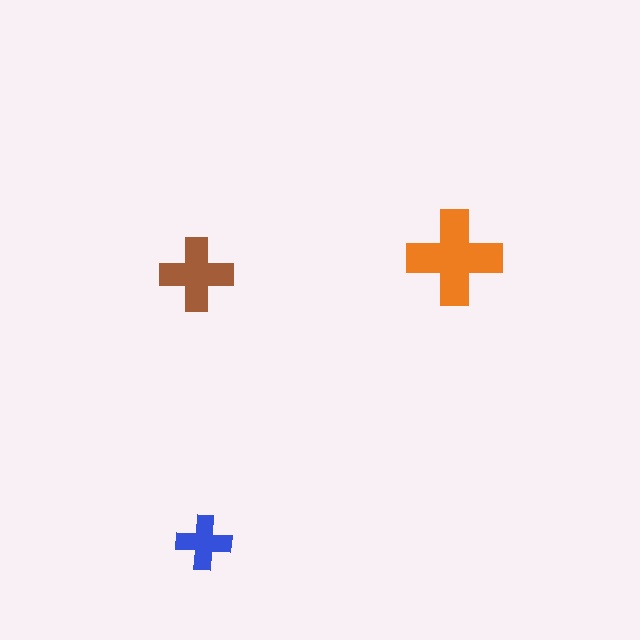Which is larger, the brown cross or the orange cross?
The orange one.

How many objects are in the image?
There are 3 objects in the image.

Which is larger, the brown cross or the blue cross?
The brown one.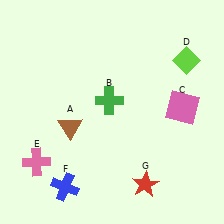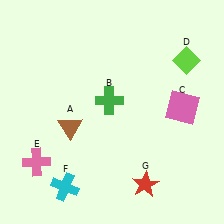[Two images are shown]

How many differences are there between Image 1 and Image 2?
There is 1 difference between the two images.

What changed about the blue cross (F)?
In Image 1, F is blue. In Image 2, it changed to cyan.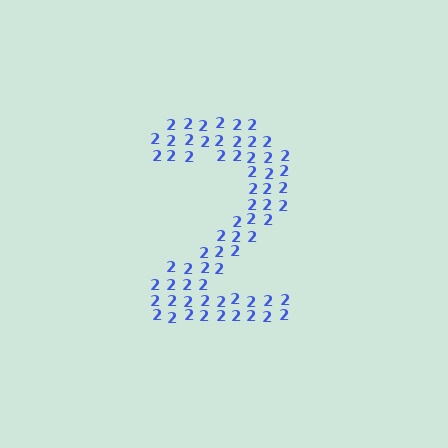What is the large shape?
The large shape is the digit 2.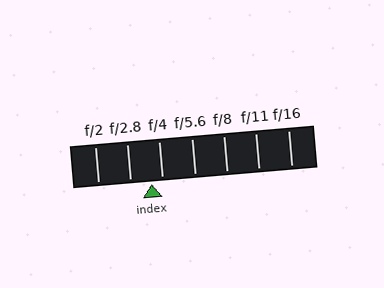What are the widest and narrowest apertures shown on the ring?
The widest aperture shown is f/2 and the narrowest is f/16.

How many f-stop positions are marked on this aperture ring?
There are 7 f-stop positions marked.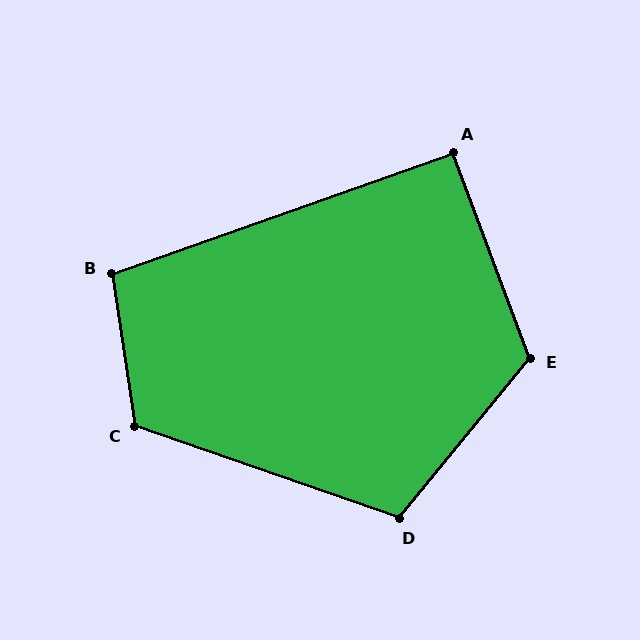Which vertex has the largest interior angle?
E, at approximately 120 degrees.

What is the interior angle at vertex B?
Approximately 101 degrees (obtuse).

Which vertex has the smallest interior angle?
A, at approximately 91 degrees.